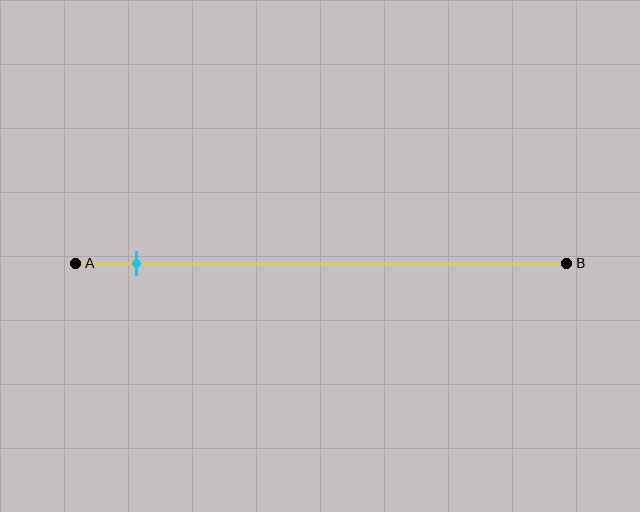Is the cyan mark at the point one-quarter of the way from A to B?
No, the mark is at about 10% from A, not at the 25% one-quarter point.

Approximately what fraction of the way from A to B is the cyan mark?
The cyan mark is approximately 10% of the way from A to B.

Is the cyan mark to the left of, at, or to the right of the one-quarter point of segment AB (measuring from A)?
The cyan mark is to the left of the one-quarter point of segment AB.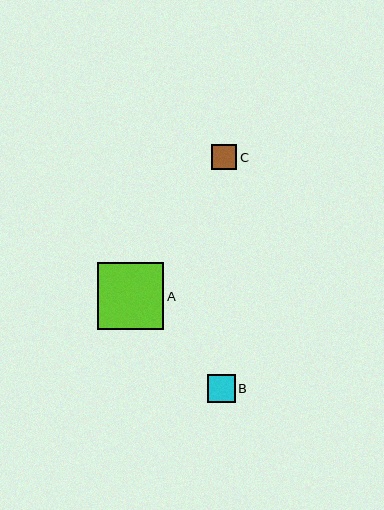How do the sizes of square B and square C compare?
Square B and square C are approximately the same size.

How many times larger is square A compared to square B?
Square A is approximately 2.4 times the size of square B.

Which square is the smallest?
Square C is the smallest with a size of approximately 26 pixels.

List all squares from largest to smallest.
From largest to smallest: A, B, C.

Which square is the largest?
Square A is the largest with a size of approximately 67 pixels.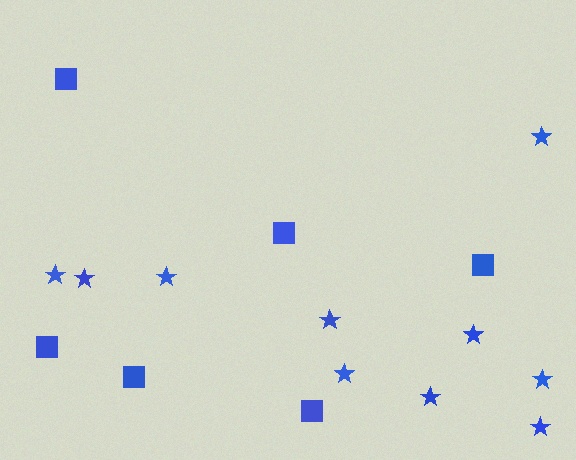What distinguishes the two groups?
There are 2 groups: one group of stars (10) and one group of squares (6).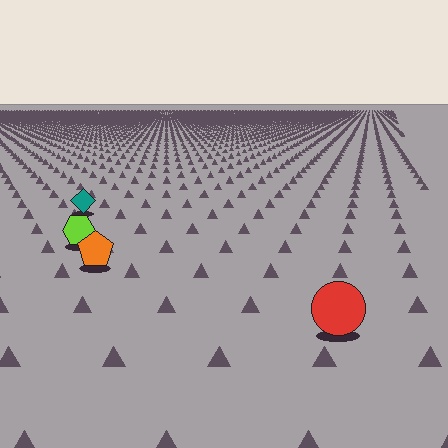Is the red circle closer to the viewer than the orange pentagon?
Yes. The red circle is closer — you can tell from the texture gradient: the ground texture is coarser near it.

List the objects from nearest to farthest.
From nearest to farthest: the red circle, the orange pentagon, the lime hexagon, the teal diamond.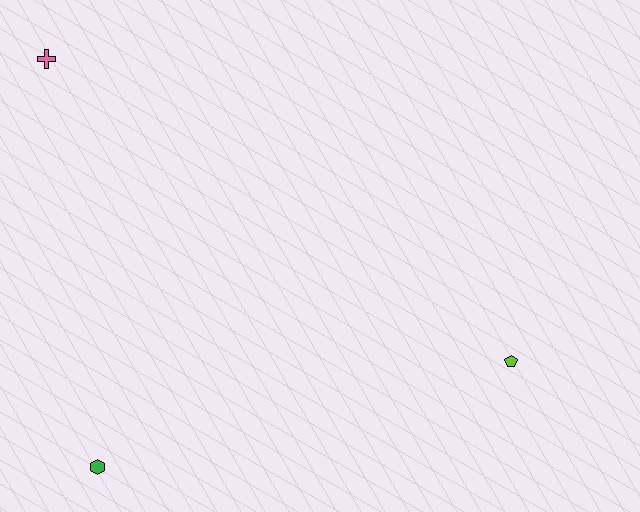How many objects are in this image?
There are 3 objects.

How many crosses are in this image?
There is 1 cross.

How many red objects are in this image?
There are no red objects.